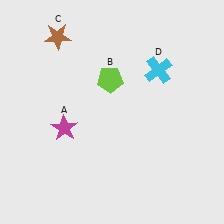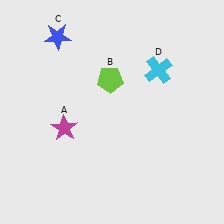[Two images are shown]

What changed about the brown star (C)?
In Image 1, C is brown. In Image 2, it changed to blue.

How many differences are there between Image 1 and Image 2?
There is 1 difference between the two images.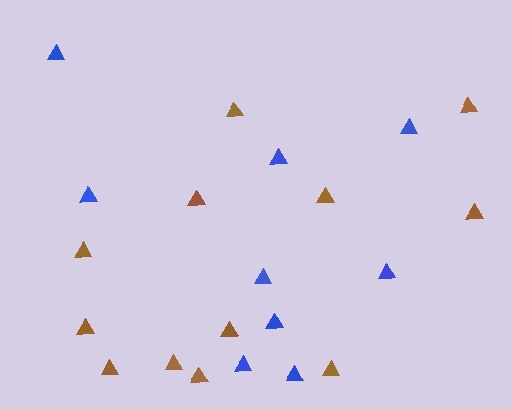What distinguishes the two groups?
There are 2 groups: one group of brown triangles (12) and one group of blue triangles (9).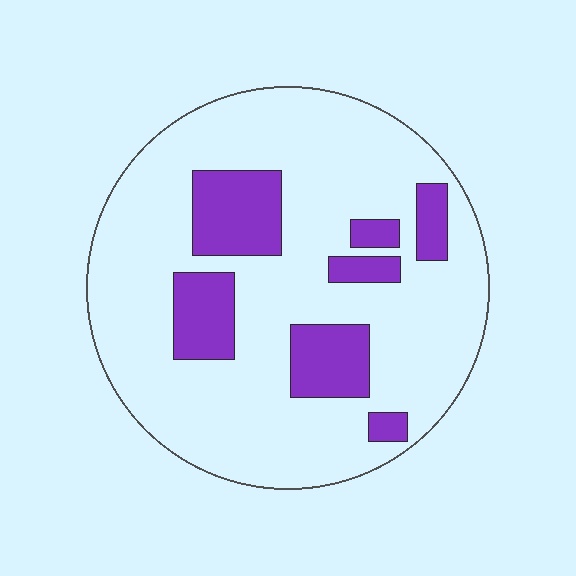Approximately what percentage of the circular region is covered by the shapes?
Approximately 20%.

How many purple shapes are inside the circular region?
7.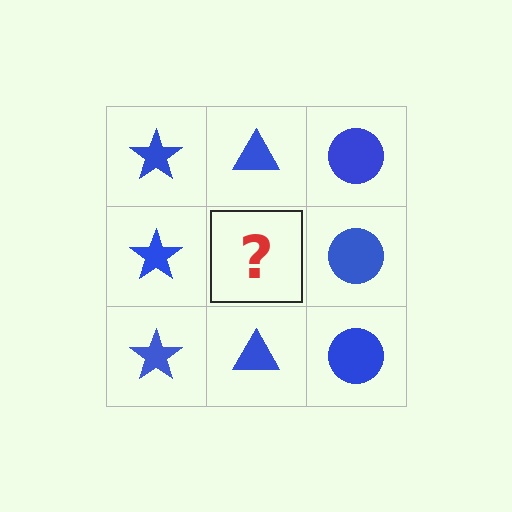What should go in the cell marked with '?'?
The missing cell should contain a blue triangle.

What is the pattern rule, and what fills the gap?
The rule is that each column has a consistent shape. The gap should be filled with a blue triangle.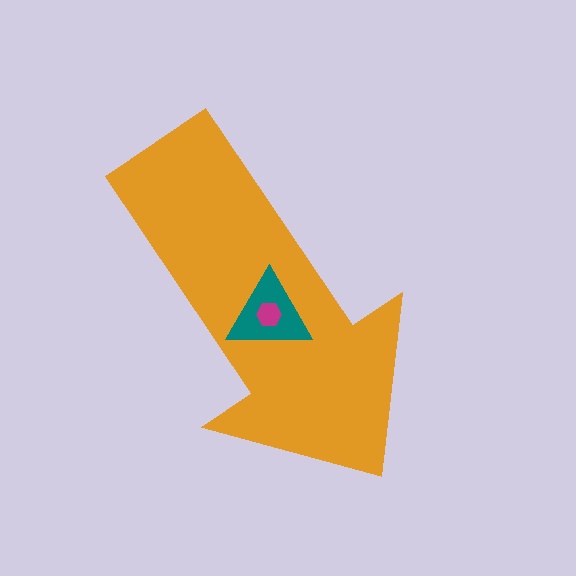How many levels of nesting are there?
3.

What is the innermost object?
The magenta hexagon.